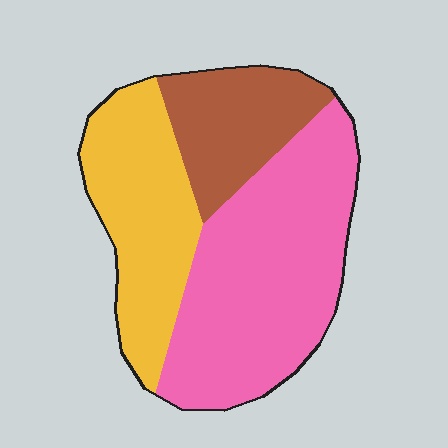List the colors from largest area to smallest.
From largest to smallest: pink, yellow, brown.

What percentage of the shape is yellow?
Yellow covers about 30% of the shape.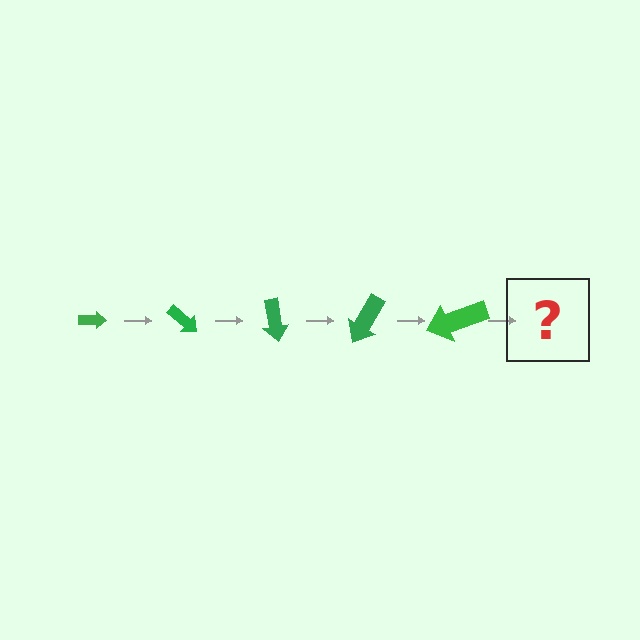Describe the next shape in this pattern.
It should be an arrow, larger than the previous one and rotated 200 degrees from the start.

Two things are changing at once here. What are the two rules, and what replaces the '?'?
The two rules are that the arrow grows larger each step and it rotates 40 degrees each step. The '?' should be an arrow, larger than the previous one and rotated 200 degrees from the start.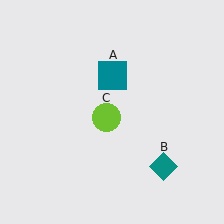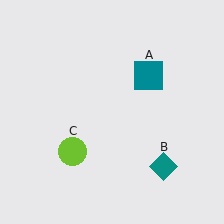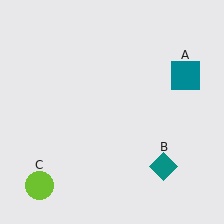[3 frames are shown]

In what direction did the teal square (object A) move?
The teal square (object A) moved right.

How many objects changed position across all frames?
2 objects changed position: teal square (object A), lime circle (object C).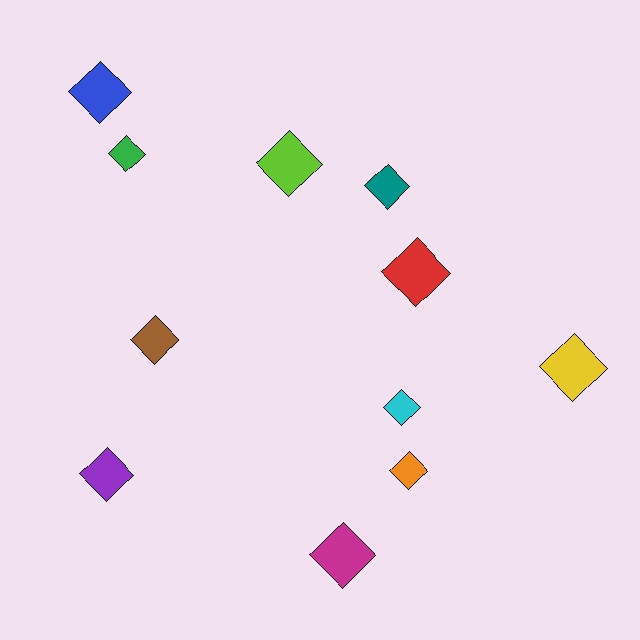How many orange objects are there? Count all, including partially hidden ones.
There is 1 orange object.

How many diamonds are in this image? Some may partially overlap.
There are 11 diamonds.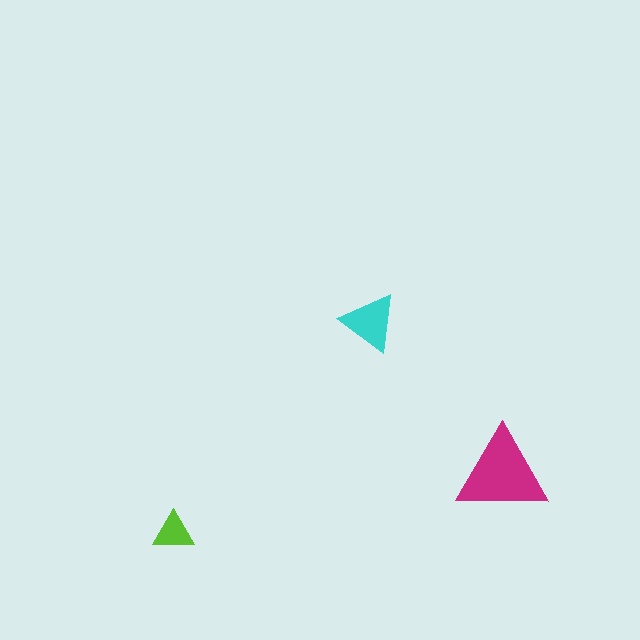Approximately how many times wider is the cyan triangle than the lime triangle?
About 1.5 times wider.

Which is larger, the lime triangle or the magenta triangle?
The magenta one.